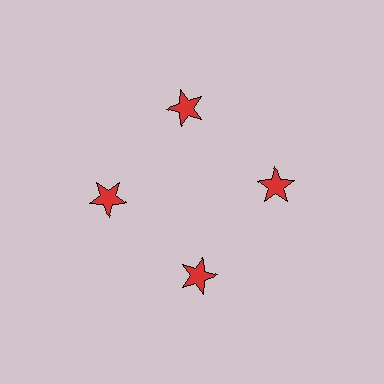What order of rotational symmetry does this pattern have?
This pattern has 4-fold rotational symmetry.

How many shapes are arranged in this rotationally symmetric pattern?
There are 4 shapes, arranged in 4 groups of 1.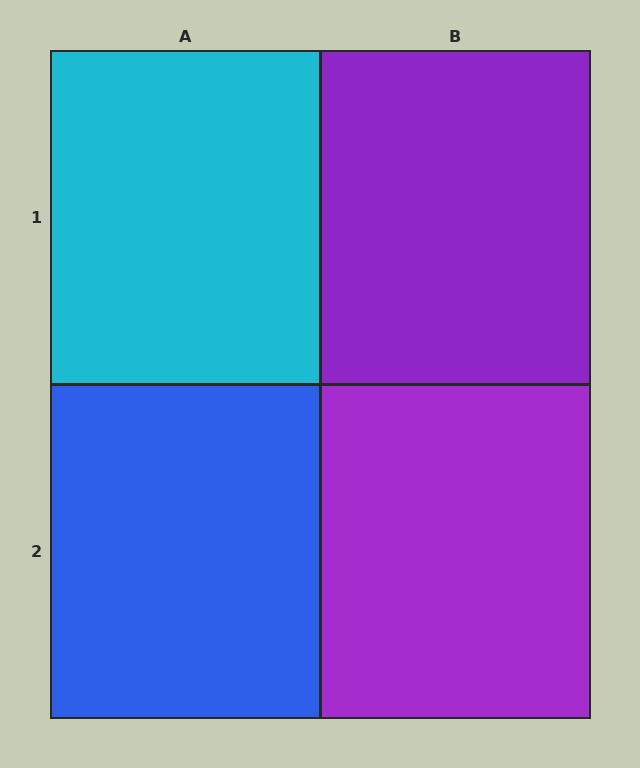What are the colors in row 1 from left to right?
Cyan, purple.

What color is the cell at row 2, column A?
Blue.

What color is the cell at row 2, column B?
Purple.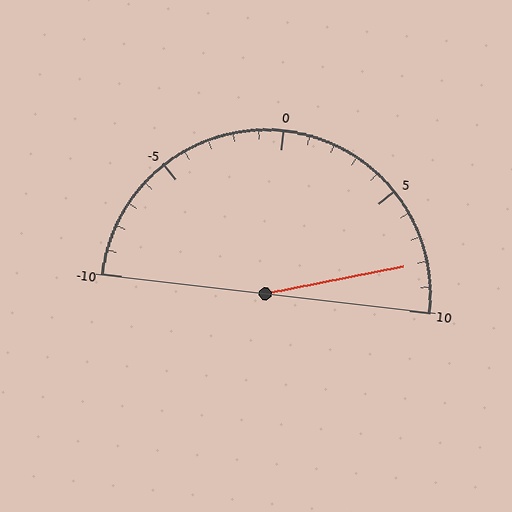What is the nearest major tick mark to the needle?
The nearest major tick mark is 10.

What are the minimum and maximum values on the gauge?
The gauge ranges from -10 to 10.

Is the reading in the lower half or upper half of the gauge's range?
The reading is in the upper half of the range (-10 to 10).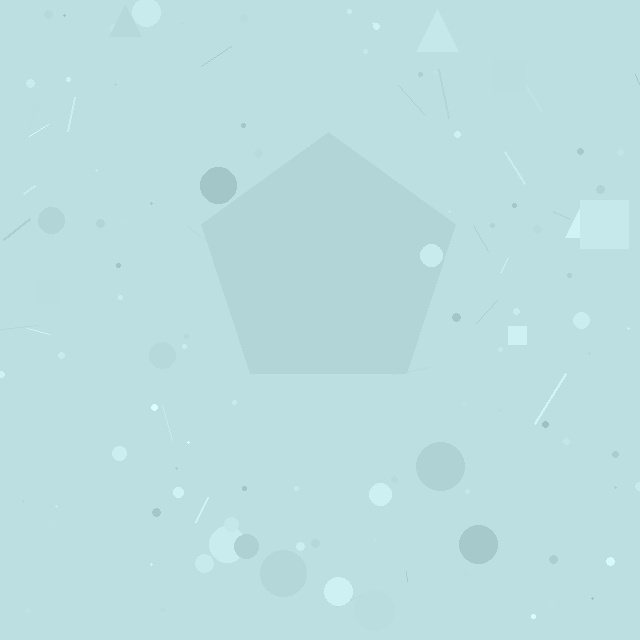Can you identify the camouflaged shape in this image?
The camouflaged shape is a pentagon.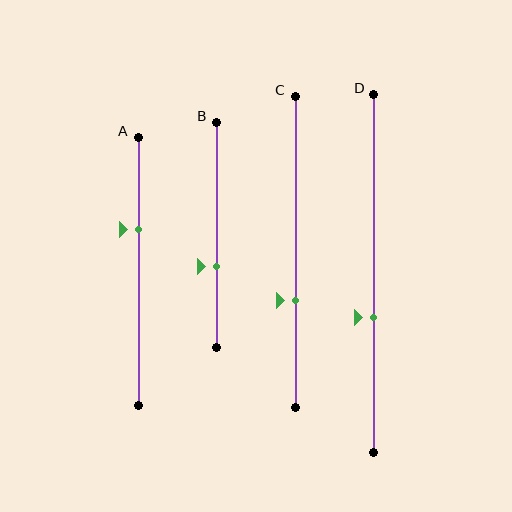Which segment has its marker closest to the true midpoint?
Segment D has its marker closest to the true midpoint.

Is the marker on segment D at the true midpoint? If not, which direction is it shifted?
No, the marker on segment D is shifted downward by about 12% of the segment length.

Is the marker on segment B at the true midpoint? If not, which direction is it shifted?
No, the marker on segment B is shifted downward by about 14% of the segment length.